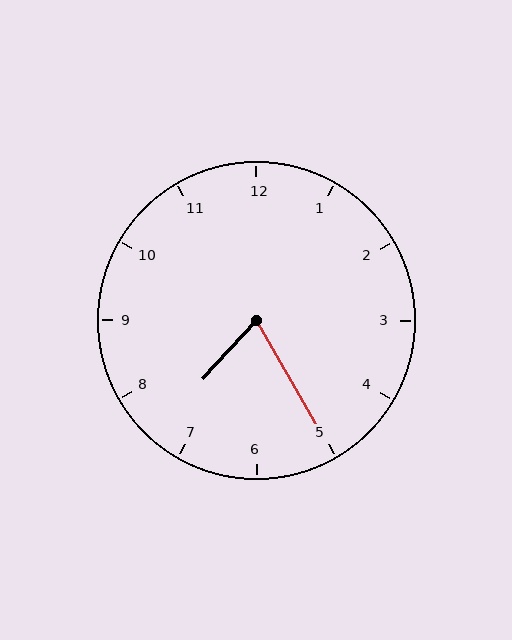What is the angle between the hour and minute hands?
Approximately 72 degrees.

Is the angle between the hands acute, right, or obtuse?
It is acute.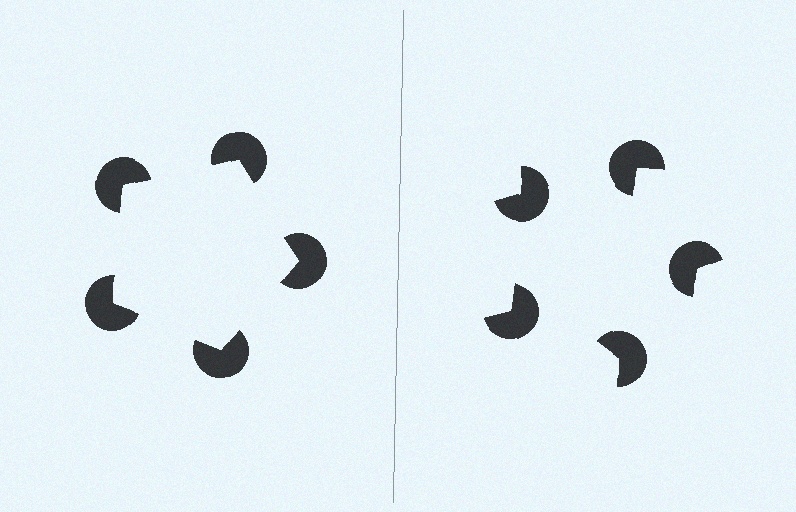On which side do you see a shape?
An illusory pentagon appears on the left side. On the right side the wedge cuts are rotated, so no coherent shape forms.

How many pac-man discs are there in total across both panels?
10 — 5 on each side.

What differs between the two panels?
The pac-man discs are positioned identically on both sides; only the wedge orientations differ. On the left they align to a pentagon; on the right they are misaligned.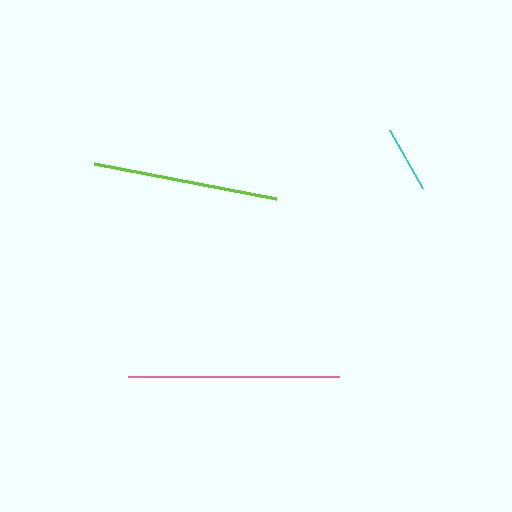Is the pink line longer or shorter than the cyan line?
The pink line is longer than the cyan line.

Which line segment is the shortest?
The cyan line is the shortest at approximately 67 pixels.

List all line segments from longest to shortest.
From longest to shortest: pink, lime, cyan.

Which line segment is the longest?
The pink line is the longest at approximately 210 pixels.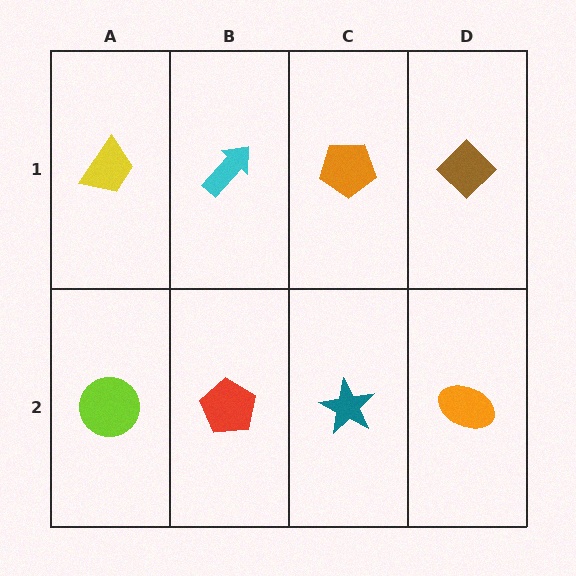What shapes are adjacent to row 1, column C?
A teal star (row 2, column C), a cyan arrow (row 1, column B), a brown diamond (row 1, column D).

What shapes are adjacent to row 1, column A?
A lime circle (row 2, column A), a cyan arrow (row 1, column B).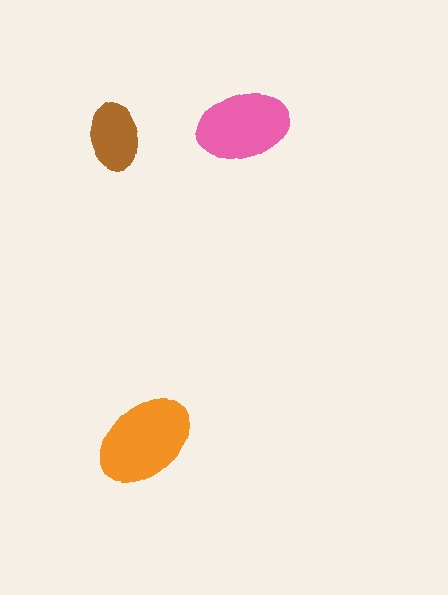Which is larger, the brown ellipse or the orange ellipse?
The orange one.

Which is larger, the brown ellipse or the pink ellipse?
The pink one.